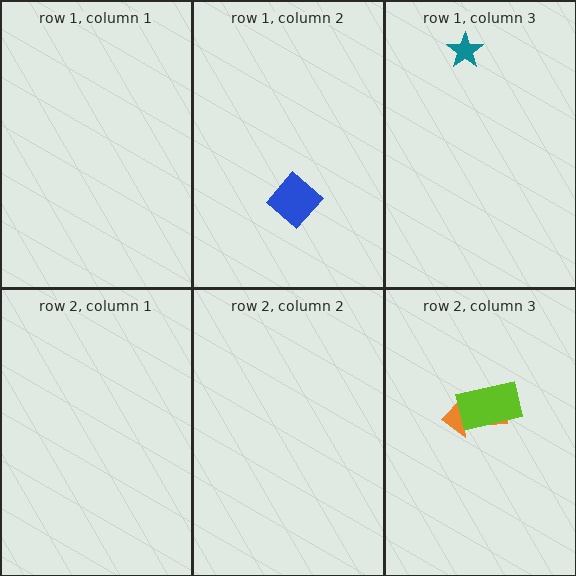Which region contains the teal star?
The row 1, column 3 region.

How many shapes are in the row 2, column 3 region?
2.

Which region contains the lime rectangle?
The row 2, column 3 region.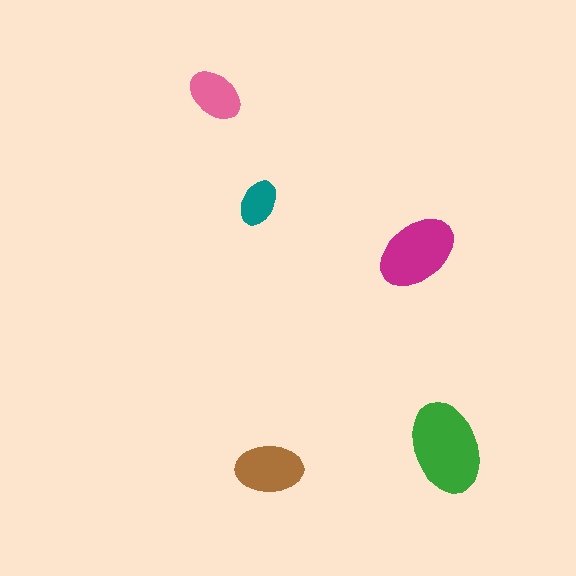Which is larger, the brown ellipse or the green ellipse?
The green one.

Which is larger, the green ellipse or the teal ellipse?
The green one.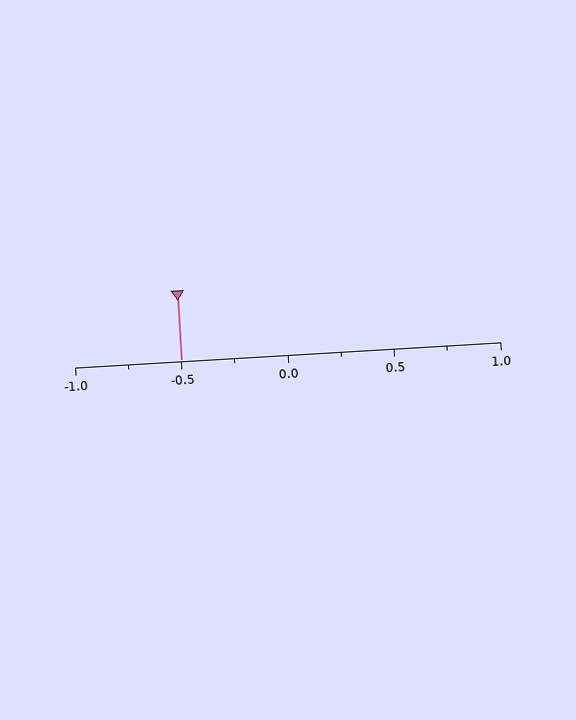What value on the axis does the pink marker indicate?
The marker indicates approximately -0.5.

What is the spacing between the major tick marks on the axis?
The major ticks are spaced 0.5 apart.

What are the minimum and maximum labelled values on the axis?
The axis runs from -1.0 to 1.0.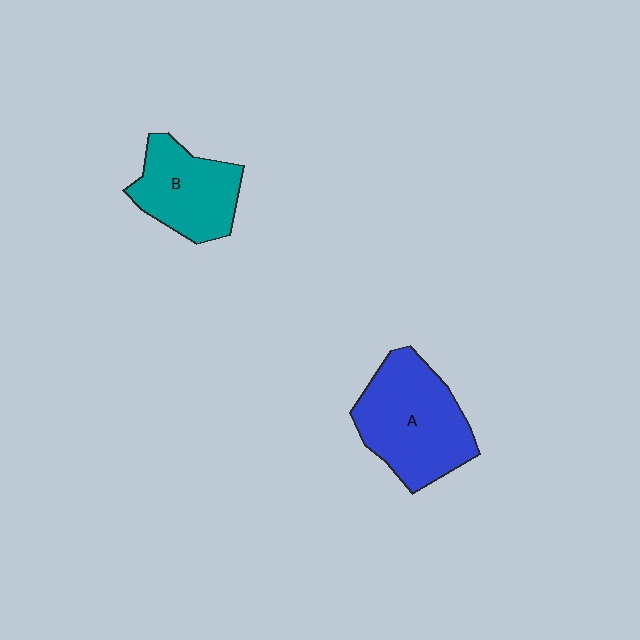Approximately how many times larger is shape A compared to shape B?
Approximately 1.4 times.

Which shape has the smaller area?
Shape B (teal).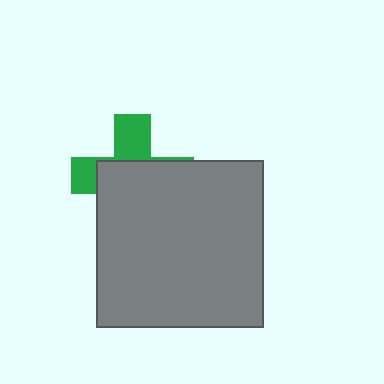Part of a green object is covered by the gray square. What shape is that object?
It is a cross.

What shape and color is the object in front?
The object in front is a gray square.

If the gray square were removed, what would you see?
You would see the complete green cross.